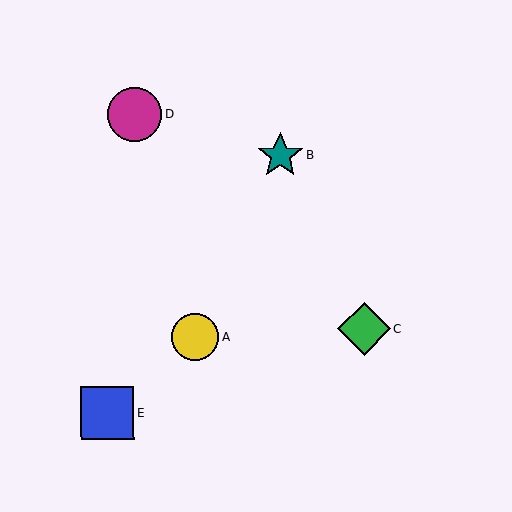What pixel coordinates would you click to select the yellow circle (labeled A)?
Click at (195, 338) to select the yellow circle A.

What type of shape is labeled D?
Shape D is a magenta circle.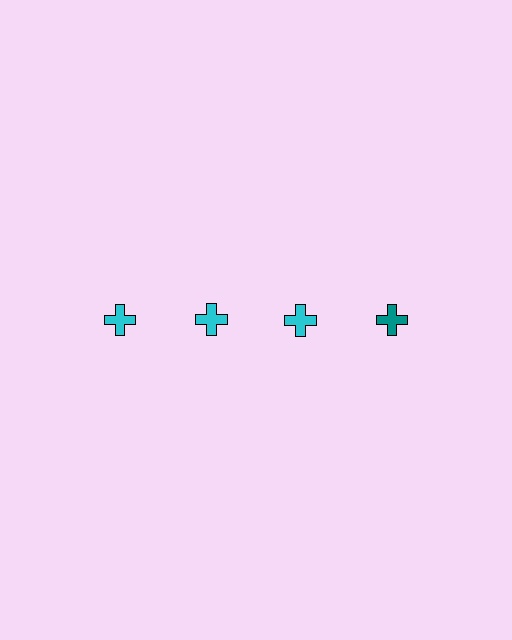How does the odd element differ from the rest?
It has a different color: teal instead of cyan.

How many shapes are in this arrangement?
There are 4 shapes arranged in a grid pattern.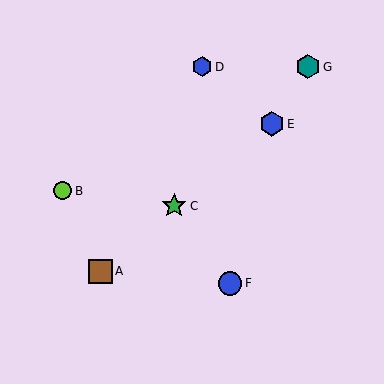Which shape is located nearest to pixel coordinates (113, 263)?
The brown square (labeled A) at (100, 271) is nearest to that location.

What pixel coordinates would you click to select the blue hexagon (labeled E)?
Click at (272, 124) to select the blue hexagon E.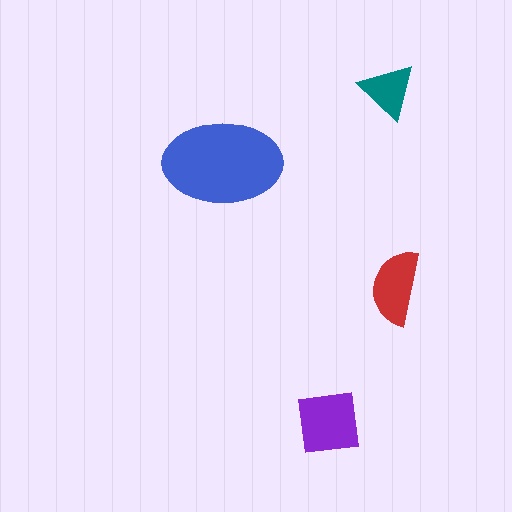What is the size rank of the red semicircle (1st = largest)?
3rd.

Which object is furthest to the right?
The red semicircle is rightmost.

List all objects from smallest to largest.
The teal triangle, the red semicircle, the purple square, the blue ellipse.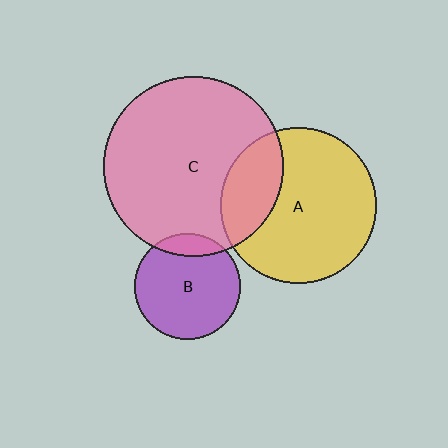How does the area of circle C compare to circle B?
Approximately 2.8 times.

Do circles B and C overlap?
Yes.